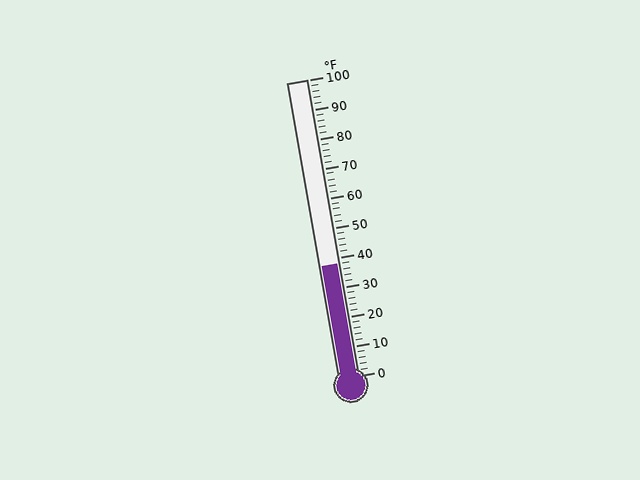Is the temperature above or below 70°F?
The temperature is below 70°F.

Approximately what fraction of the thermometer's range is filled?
The thermometer is filled to approximately 40% of its range.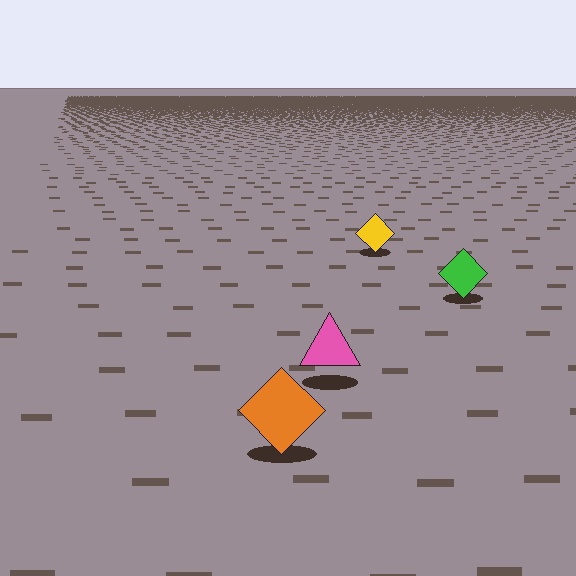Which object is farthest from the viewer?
The yellow diamond is farthest from the viewer. It appears smaller and the ground texture around it is denser.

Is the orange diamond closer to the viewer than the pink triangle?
Yes. The orange diamond is closer — you can tell from the texture gradient: the ground texture is coarser near it.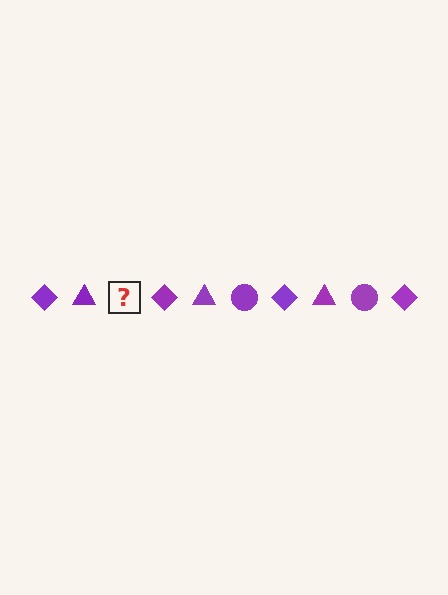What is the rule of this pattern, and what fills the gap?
The rule is that the pattern cycles through diamond, triangle, circle shapes in purple. The gap should be filled with a purple circle.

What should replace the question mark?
The question mark should be replaced with a purple circle.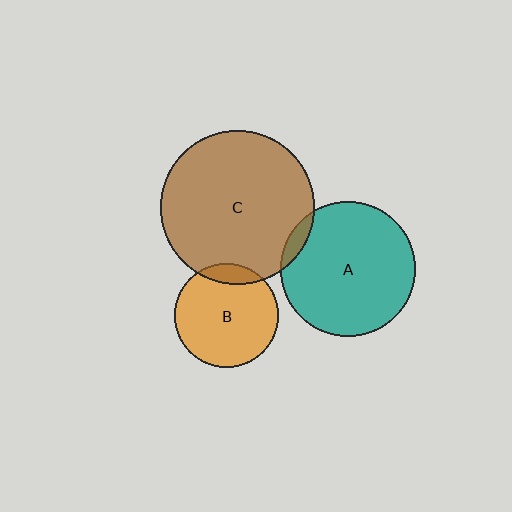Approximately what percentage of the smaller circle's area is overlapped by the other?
Approximately 5%.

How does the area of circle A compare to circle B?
Approximately 1.7 times.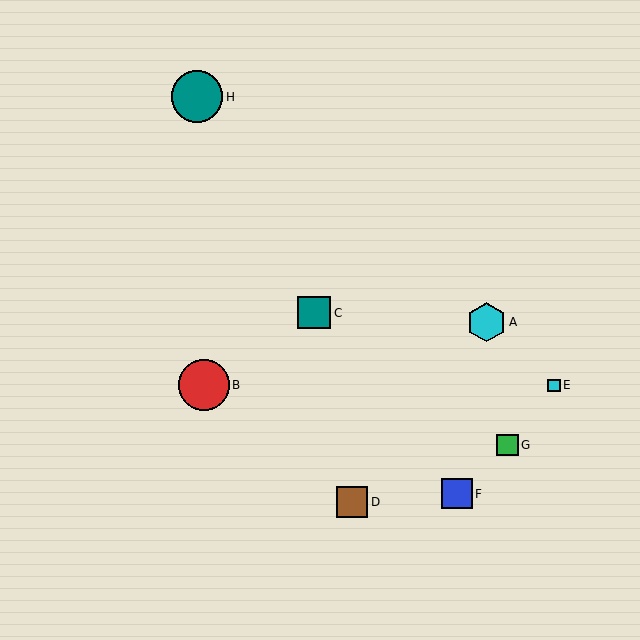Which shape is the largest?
The teal circle (labeled H) is the largest.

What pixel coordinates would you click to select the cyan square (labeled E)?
Click at (554, 385) to select the cyan square E.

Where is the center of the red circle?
The center of the red circle is at (204, 385).